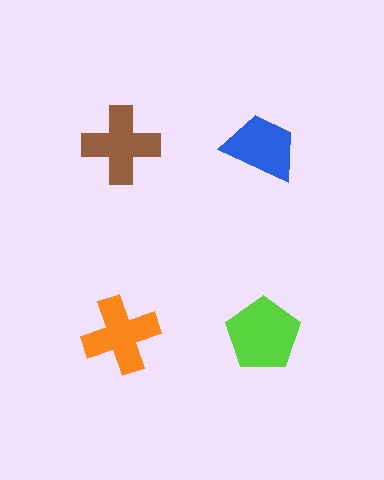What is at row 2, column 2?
A lime pentagon.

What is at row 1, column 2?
A blue trapezoid.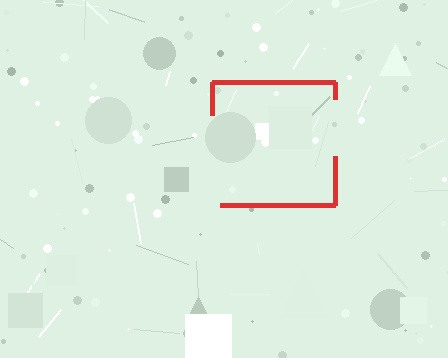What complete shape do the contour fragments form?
The contour fragments form a square.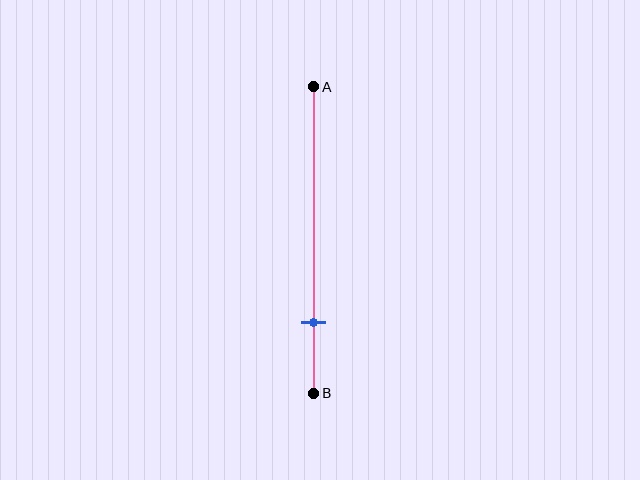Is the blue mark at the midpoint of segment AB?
No, the mark is at about 75% from A, not at the 50% midpoint.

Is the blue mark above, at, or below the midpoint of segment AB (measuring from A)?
The blue mark is below the midpoint of segment AB.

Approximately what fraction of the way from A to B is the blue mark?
The blue mark is approximately 75% of the way from A to B.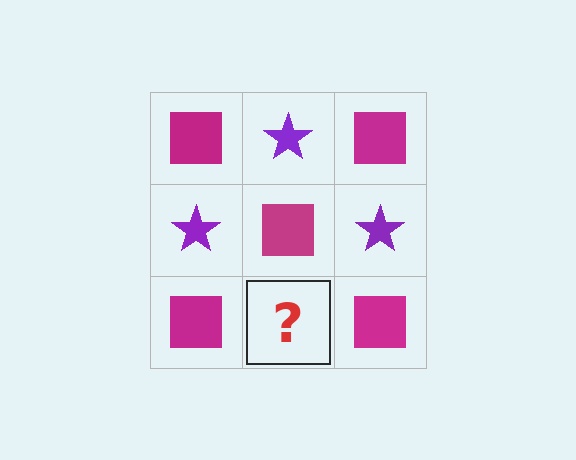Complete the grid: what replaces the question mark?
The question mark should be replaced with a purple star.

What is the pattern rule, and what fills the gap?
The rule is that it alternates magenta square and purple star in a checkerboard pattern. The gap should be filled with a purple star.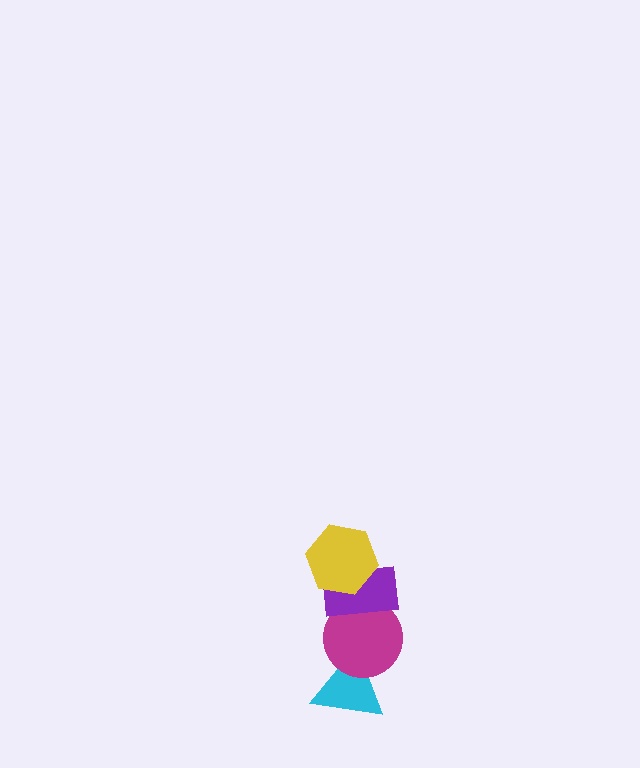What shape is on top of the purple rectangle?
The yellow hexagon is on top of the purple rectangle.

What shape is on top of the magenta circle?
The purple rectangle is on top of the magenta circle.